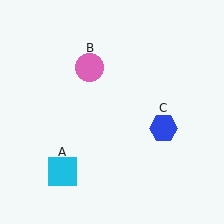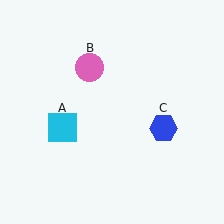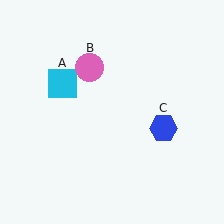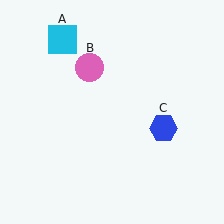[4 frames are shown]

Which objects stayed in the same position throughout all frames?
Pink circle (object B) and blue hexagon (object C) remained stationary.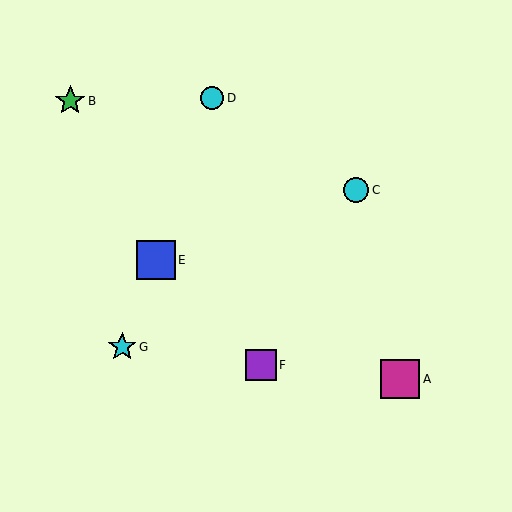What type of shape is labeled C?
Shape C is a cyan circle.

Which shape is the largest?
The blue square (labeled E) is the largest.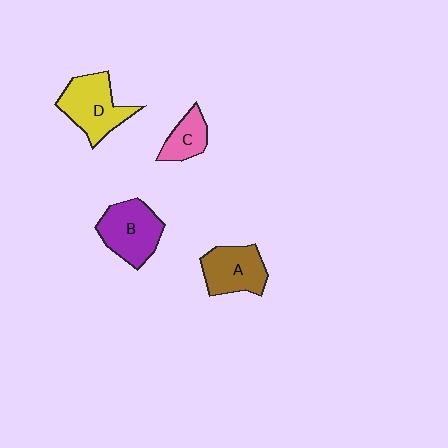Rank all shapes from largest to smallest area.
From largest to smallest: D (yellow), B (purple), A (brown), C (pink).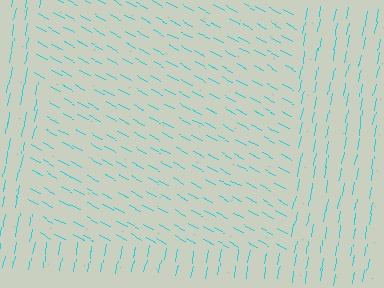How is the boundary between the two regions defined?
The boundary is defined purely by a change in line orientation (approximately 72 degrees difference). All lines are the same color and thickness.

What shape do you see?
I see a rectangle.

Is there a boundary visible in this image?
Yes, there is a texture boundary formed by a change in line orientation.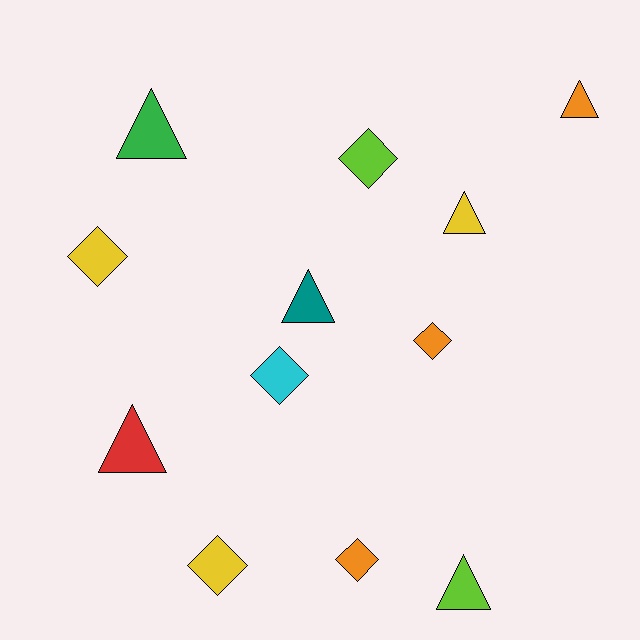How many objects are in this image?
There are 12 objects.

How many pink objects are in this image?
There are no pink objects.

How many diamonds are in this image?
There are 6 diamonds.